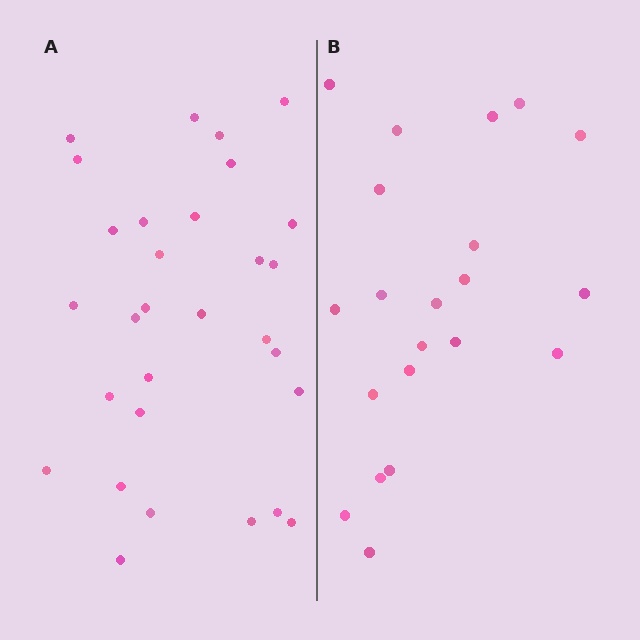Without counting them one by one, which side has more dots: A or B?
Region A (the left region) has more dots.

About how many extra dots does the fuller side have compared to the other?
Region A has roughly 8 or so more dots than region B.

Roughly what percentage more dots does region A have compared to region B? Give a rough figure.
About 45% more.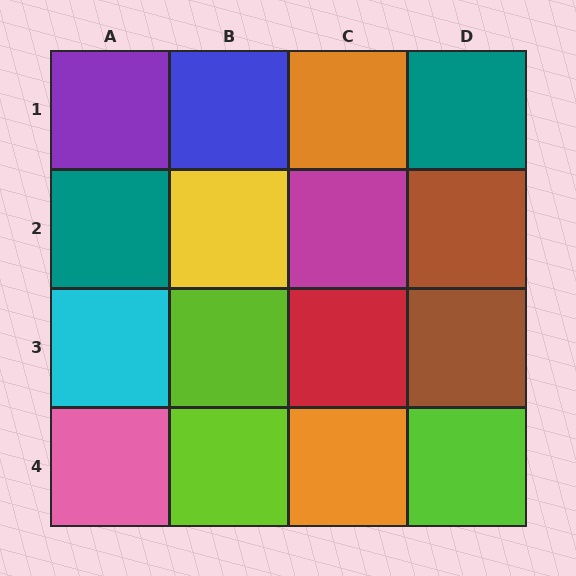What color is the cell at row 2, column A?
Teal.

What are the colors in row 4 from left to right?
Pink, lime, orange, lime.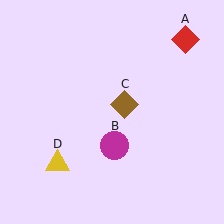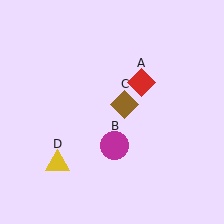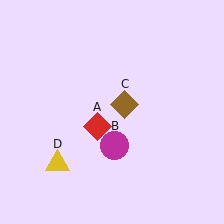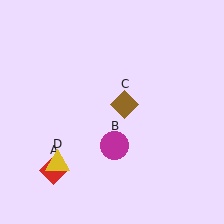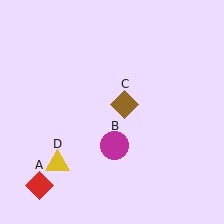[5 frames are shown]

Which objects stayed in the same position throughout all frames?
Magenta circle (object B) and brown diamond (object C) and yellow triangle (object D) remained stationary.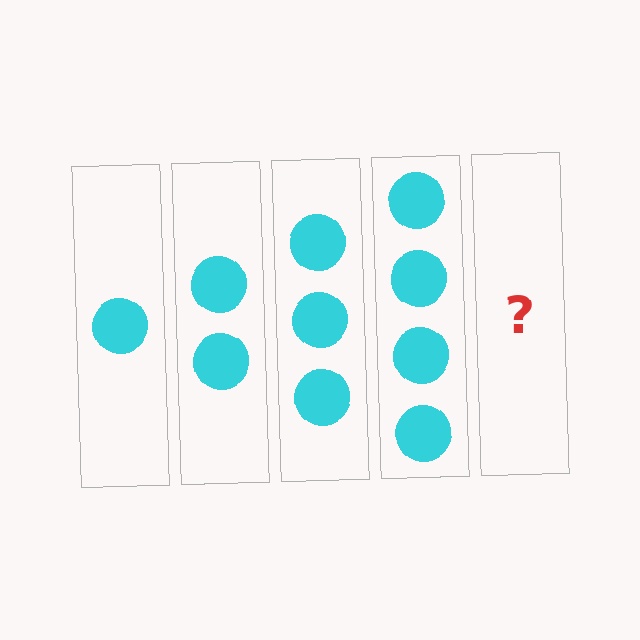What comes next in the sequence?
The next element should be 5 circles.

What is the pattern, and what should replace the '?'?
The pattern is that each step adds one more circle. The '?' should be 5 circles.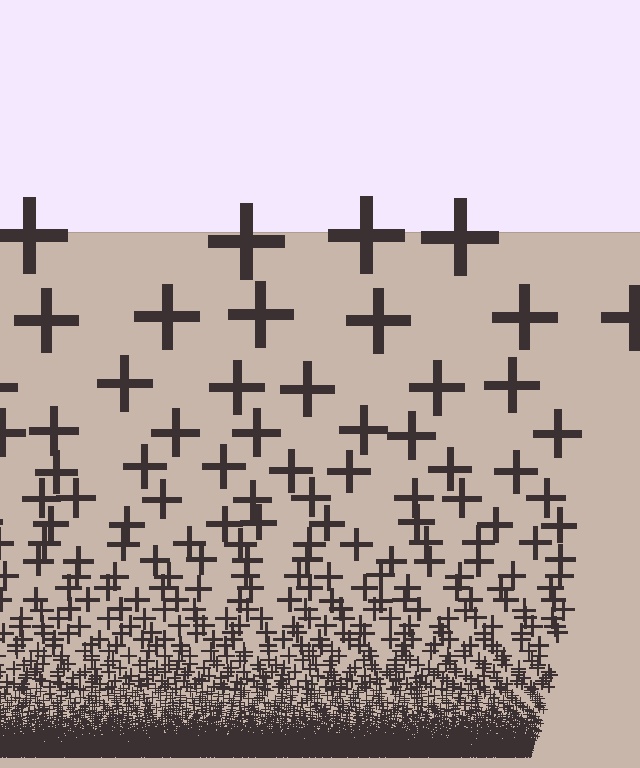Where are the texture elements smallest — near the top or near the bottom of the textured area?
Near the bottom.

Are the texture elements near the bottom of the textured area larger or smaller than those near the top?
Smaller. The gradient is inverted — elements near the bottom are smaller and denser.